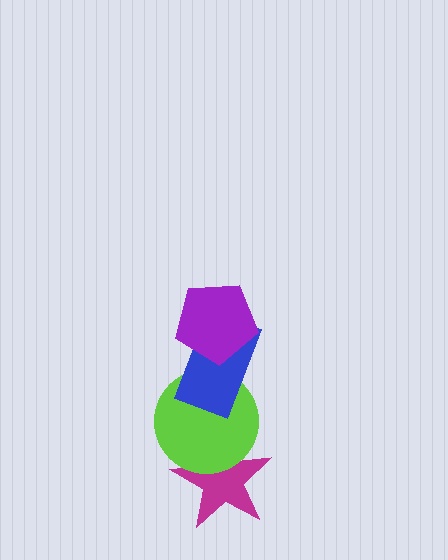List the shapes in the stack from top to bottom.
From top to bottom: the purple pentagon, the blue rectangle, the lime circle, the magenta star.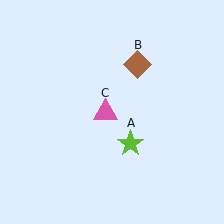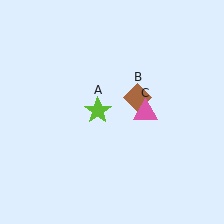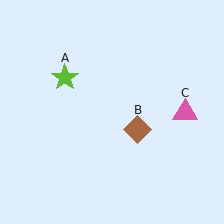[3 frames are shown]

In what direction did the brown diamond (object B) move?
The brown diamond (object B) moved down.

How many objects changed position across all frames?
3 objects changed position: lime star (object A), brown diamond (object B), pink triangle (object C).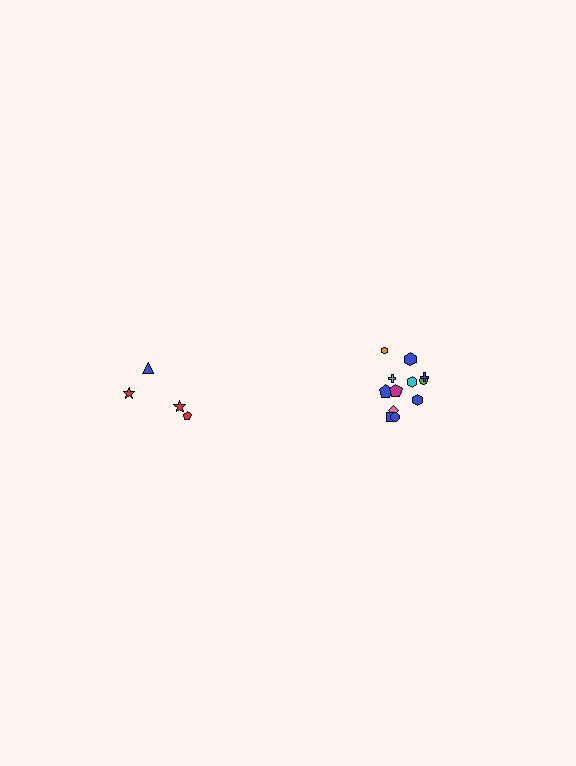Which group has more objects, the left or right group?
The right group.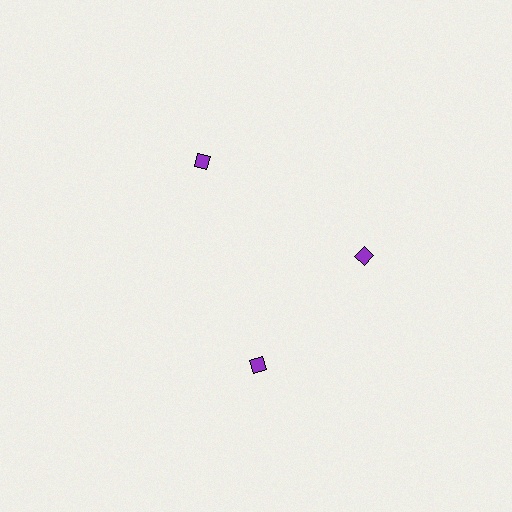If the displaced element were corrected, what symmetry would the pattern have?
It would have 3-fold rotational symmetry — the pattern would map onto itself every 120 degrees.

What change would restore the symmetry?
The symmetry would be restored by rotating it back into even spacing with its neighbors so that all 3 diamonds sit at equal angles and equal distance from the center.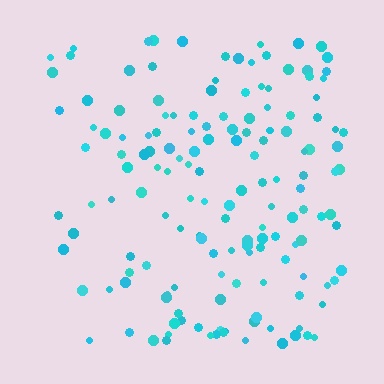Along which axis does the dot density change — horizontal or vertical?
Horizontal.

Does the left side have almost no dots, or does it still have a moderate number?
Still a moderate number, just noticeably fewer than the right.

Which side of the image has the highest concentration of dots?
The right.